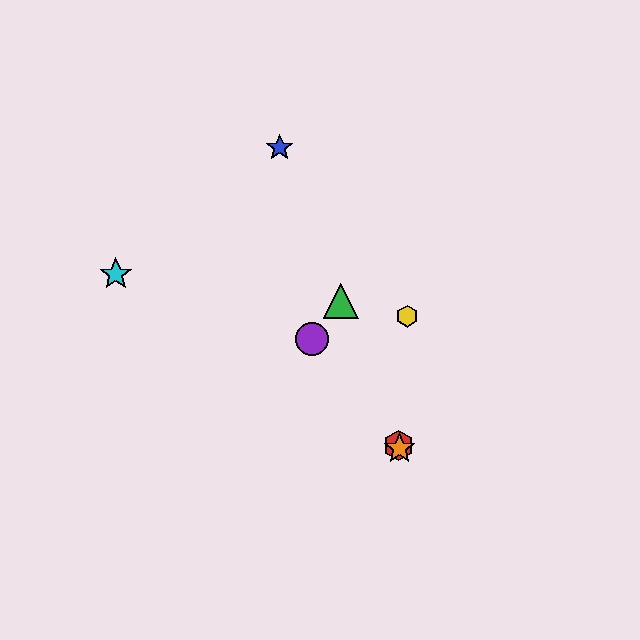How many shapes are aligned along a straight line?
4 shapes (the red hexagon, the blue star, the green triangle, the orange star) are aligned along a straight line.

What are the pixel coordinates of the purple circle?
The purple circle is at (312, 339).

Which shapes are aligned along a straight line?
The red hexagon, the blue star, the green triangle, the orange star are aligned along a straight line.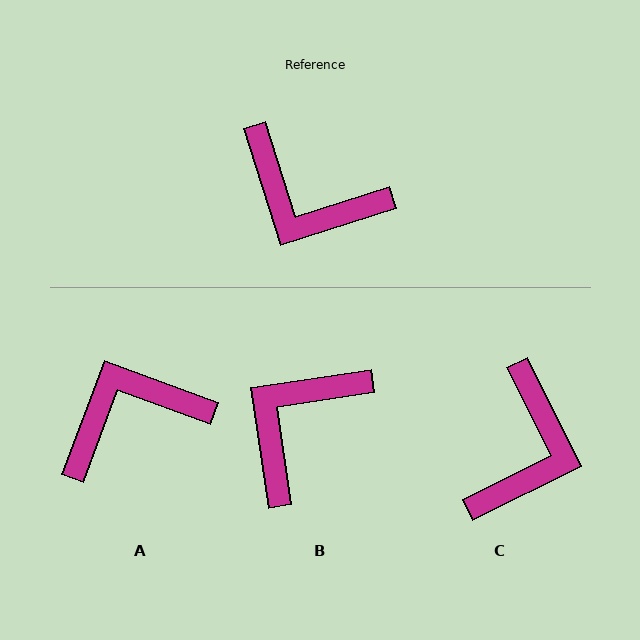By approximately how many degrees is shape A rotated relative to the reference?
Approximately 128 degrees clockwise.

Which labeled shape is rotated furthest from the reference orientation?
A, about 128 degrees away.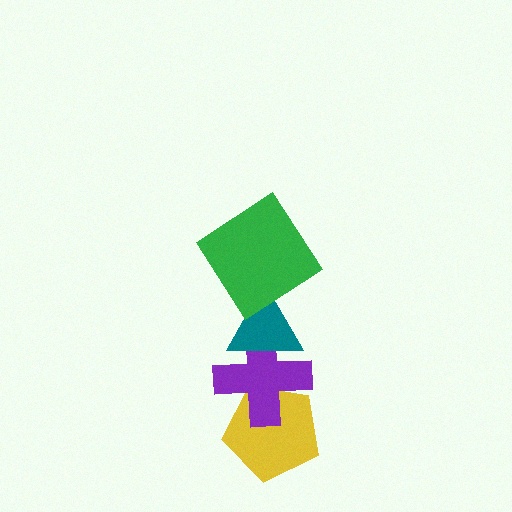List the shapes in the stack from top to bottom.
From top to bottom: the green diamond, the teal triangle, the purple cross, the yellow pentagon.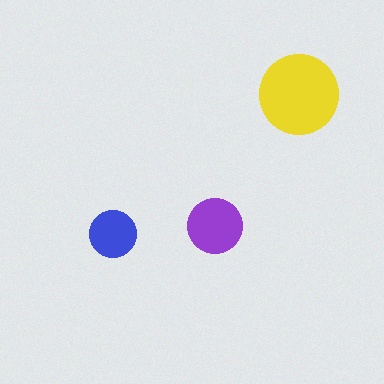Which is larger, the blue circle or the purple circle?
The purple one.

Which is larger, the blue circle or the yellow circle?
The yellow one.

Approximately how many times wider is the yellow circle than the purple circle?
About 1.5 times wider.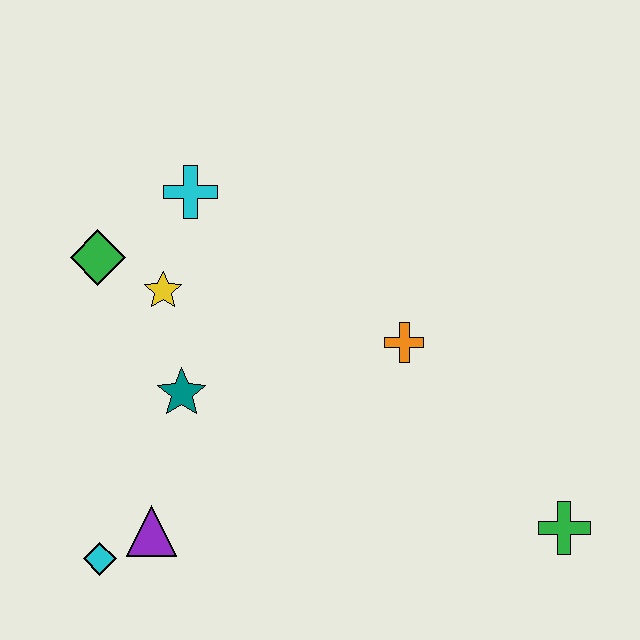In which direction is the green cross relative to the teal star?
The green cross is to the right of the teal star.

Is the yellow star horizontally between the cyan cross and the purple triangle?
Yes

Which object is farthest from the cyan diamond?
The green cross is farthest from the cyan diamond.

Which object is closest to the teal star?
The yellow star is closest to the teal star.